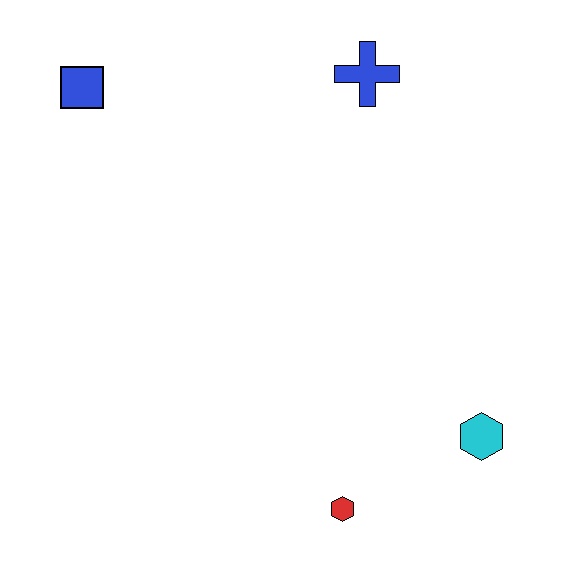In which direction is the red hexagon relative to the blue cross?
The red hexagon is below the blue cross.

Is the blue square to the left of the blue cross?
Yes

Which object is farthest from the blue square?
The cyan hexagon is farthest from the blue square.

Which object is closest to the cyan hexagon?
The red hexagon is closest to the cyan hexagon.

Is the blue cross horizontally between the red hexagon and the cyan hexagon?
Yes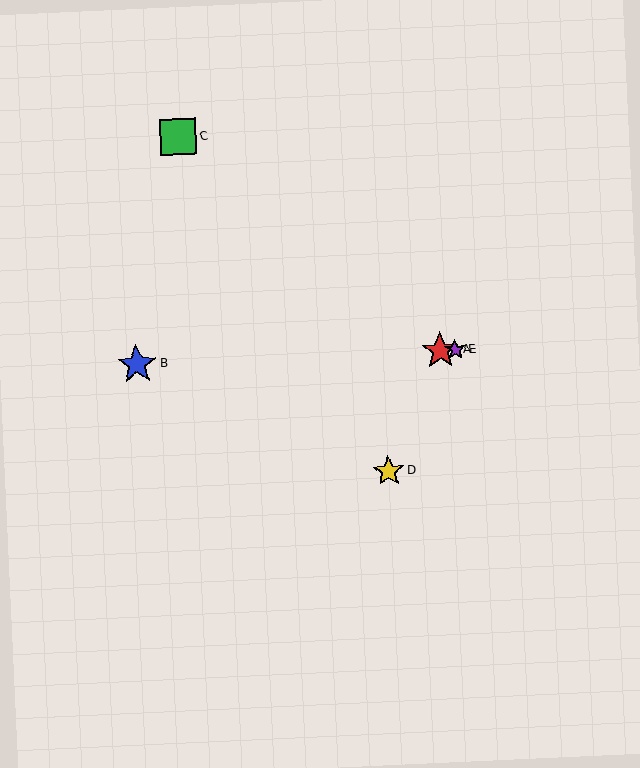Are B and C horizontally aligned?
No, B is at y≈364 and C is at y≈137.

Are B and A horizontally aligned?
Yes, both are at y≈364.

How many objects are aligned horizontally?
3 objects (A, B, E) are aligned horizontally.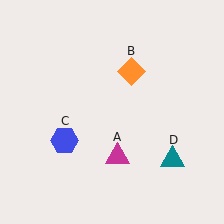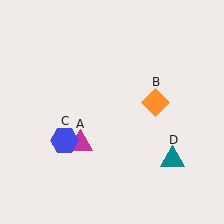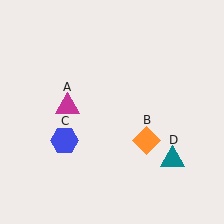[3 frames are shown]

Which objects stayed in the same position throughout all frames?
Blue hexagon (object C) and teal triangle (object D) remained stationary.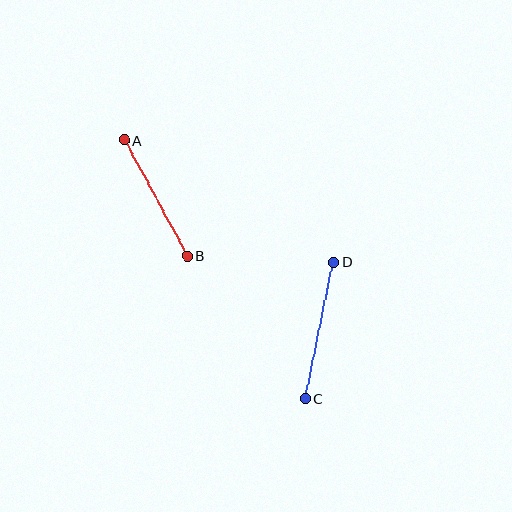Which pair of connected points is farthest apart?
Points C and D are farthest apart.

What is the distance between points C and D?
The distance is approximately 139 pixels.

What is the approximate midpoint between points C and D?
The midpoint is at approximately (320, 330) pixels.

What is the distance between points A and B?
The distance is approximately 132 pixels.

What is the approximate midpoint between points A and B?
The midpoint is at approximately (156, 198) pixels.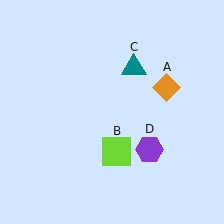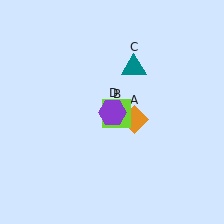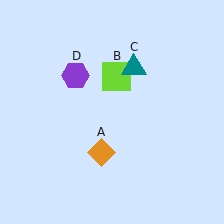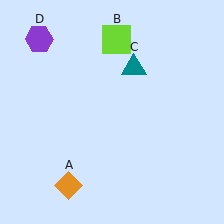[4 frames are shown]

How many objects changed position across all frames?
3 objects changed position: orange diamond (object A), lime square (object B), purple hexagon (object D).